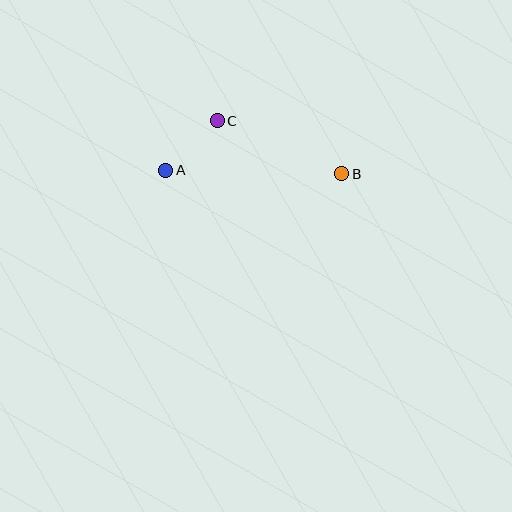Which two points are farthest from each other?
Points A and B are farthest from each other.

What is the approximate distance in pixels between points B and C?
The distance between B and C is approximately 135 pixels.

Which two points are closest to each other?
Points A and C are closest to each other.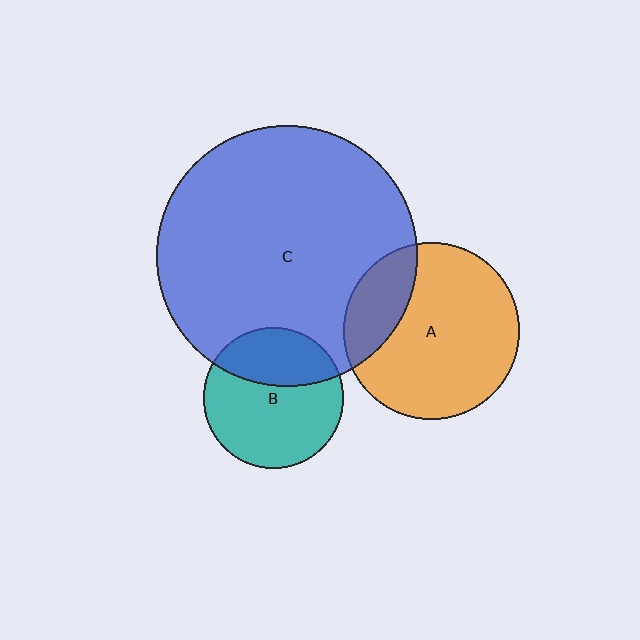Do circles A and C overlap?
Yes.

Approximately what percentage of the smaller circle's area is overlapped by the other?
Approximately 20%.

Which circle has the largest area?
Circle C (blue).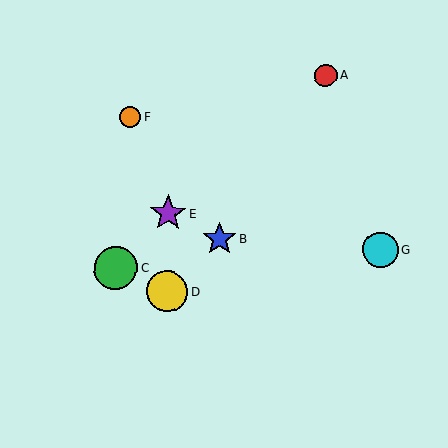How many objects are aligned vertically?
2 objects (D, E) are aligned vertically.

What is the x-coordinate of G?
Object G is at x≈380.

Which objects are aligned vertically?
Objects D, E are aligned vertically.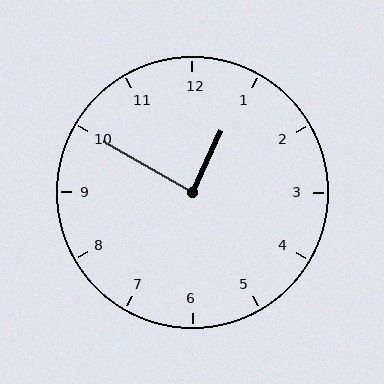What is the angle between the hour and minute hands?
Approximately 85 degrees.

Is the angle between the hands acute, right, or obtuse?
It is right.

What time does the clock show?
12:50.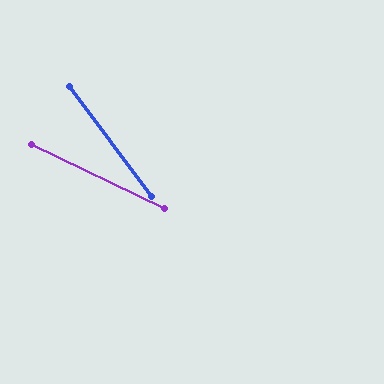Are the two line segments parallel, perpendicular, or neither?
Neither parallel nor perpendicular — they differ by about 27°.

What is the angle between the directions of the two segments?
Approximately 27 degrees.